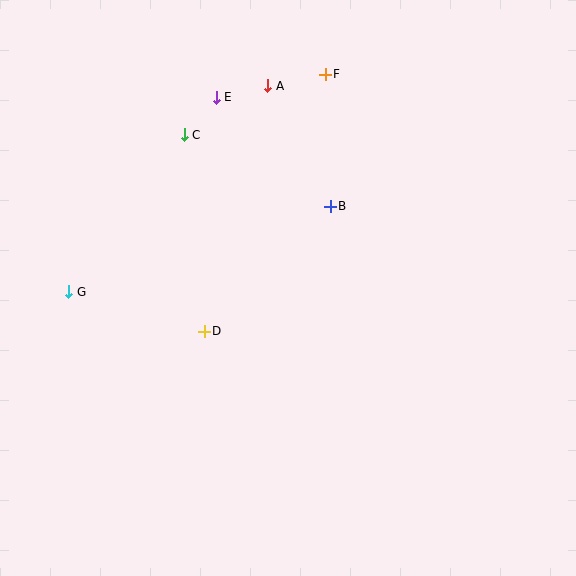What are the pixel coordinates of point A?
Point A is at (268, 86).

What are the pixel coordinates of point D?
Point D is at (204, 331).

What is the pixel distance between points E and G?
The distance between E and G is 244 pixels.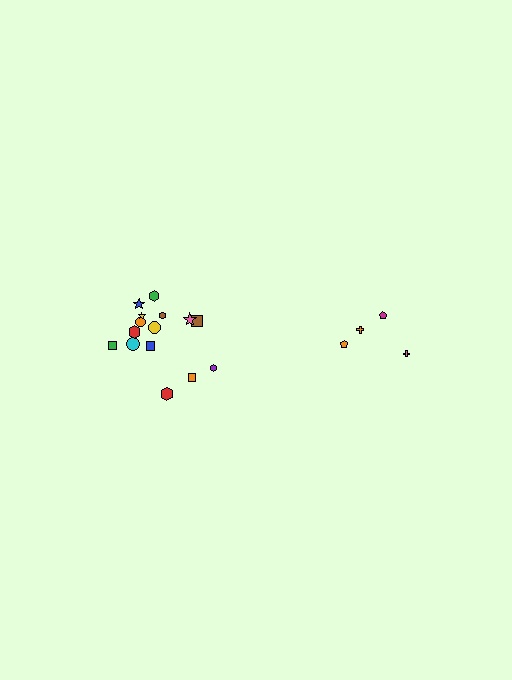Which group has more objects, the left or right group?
The left group.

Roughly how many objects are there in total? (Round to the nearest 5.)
Roughly 20 objects in total.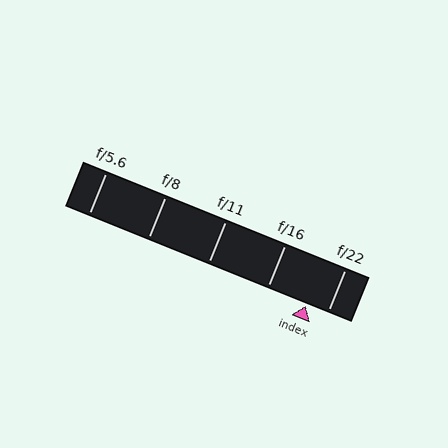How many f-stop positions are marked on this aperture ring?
There are 5 f-stop positions marked.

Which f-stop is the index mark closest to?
The index mark is closest to f/22.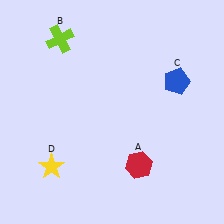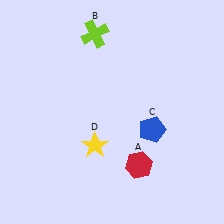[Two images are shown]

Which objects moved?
The objects that moved are: the lime cross (B), the blue pentagon (C), the yellow star (D).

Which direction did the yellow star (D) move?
The yellow star (D) moved right.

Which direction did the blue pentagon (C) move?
The blue pentagon (C) moved down.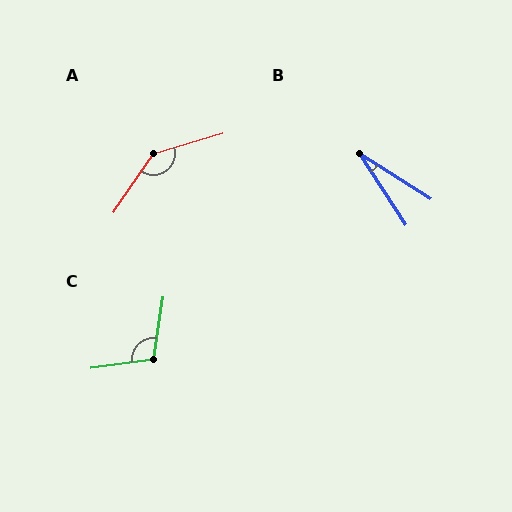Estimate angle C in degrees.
Approximately 107 degrees.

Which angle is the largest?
A, at approximately 141 degrees.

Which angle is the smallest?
B, at approximately 25 degrees.